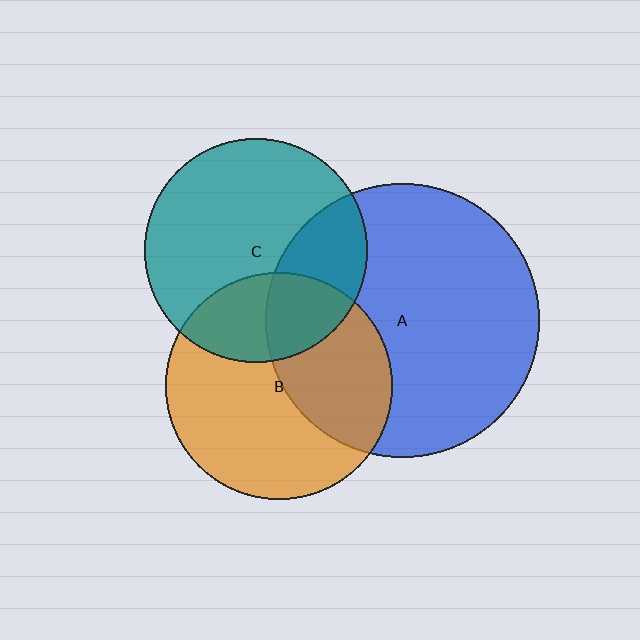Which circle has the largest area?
Circle A (blue).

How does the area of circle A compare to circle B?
Approximately 1.5 times.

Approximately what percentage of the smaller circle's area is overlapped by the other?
Approximately 40%.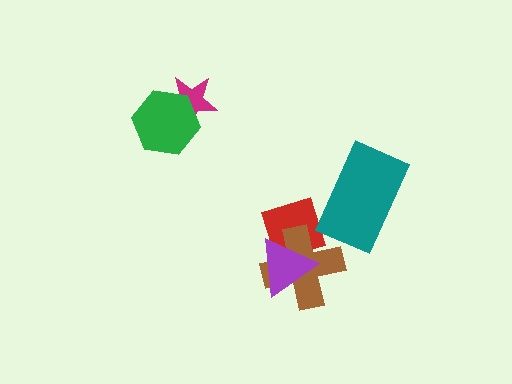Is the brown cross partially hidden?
Yes, it is partially covered by another shape.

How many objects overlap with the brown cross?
2 objects overlap with the brown cross.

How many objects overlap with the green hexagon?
1 object overlaps with the green hexagon.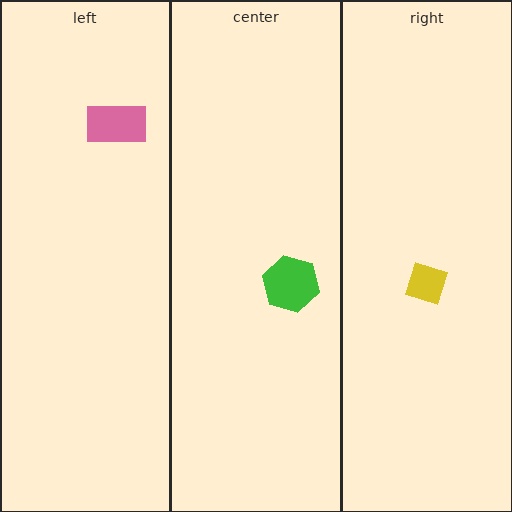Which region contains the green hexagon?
The center region.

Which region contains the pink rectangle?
The left region.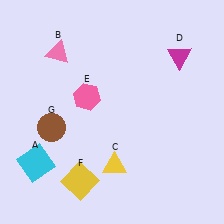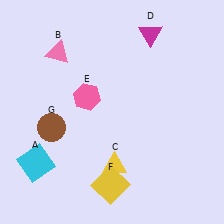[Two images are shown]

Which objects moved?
The objects that moved are: the magenta triangle (D), the yellow square (F).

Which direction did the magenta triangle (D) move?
The magenta triangle (D) moved left.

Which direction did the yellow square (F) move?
The yellow square (F) moved right.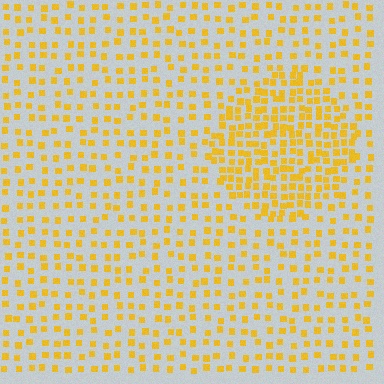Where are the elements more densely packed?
The elements are more densely packed inside the circle boundary.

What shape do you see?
I see a circle.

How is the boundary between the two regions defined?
The boundary is defined by a change in element density (approximately 2.1x ratio). All elements are the same color, size, and shape.